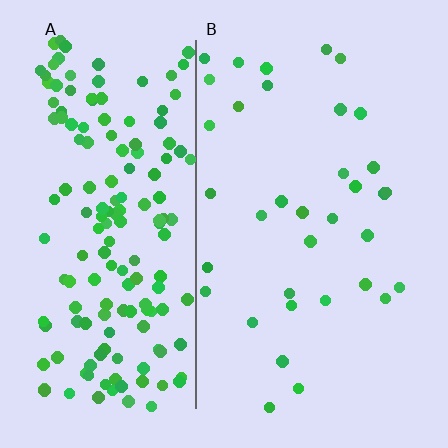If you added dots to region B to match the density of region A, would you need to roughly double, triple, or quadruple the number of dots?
Approximately quadruple.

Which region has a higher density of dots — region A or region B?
A (the left).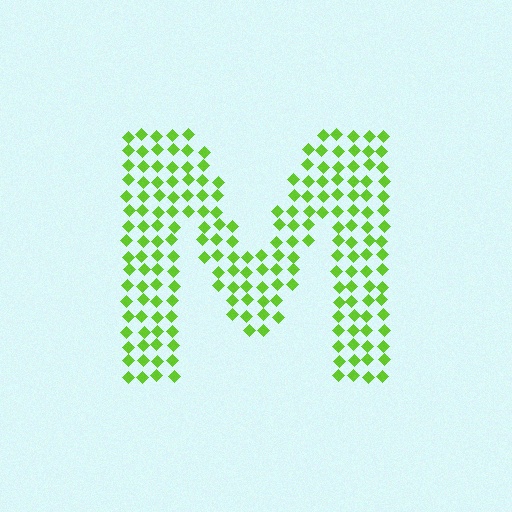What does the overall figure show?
The overall figure shows the letter M.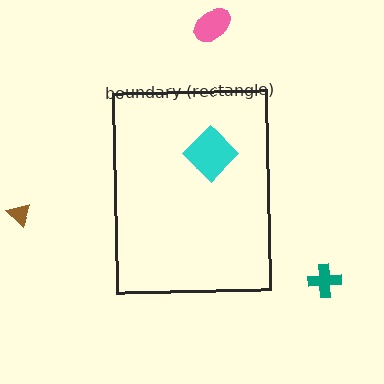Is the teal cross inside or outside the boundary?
Outside.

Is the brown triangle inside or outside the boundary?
Outside.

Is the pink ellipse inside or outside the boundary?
Outside.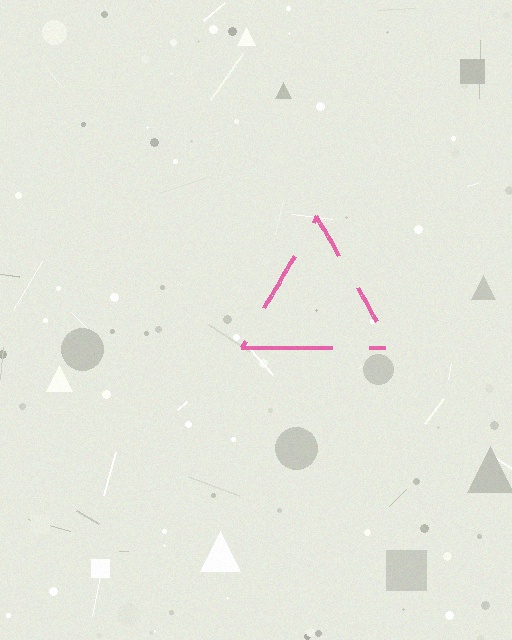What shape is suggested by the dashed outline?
The dashed outline suggests a triangle.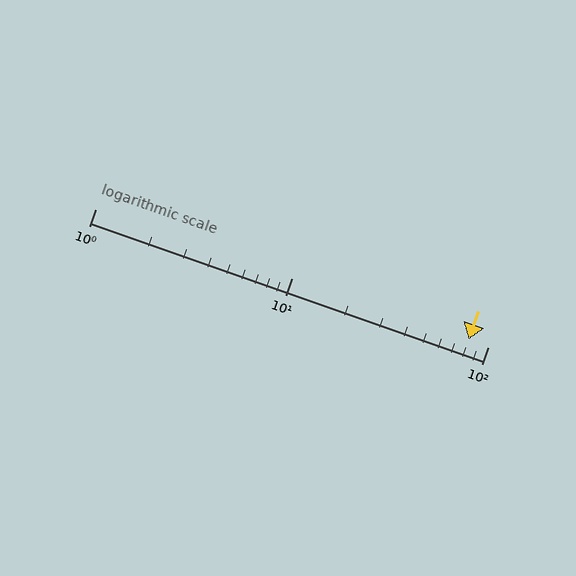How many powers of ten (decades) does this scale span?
The scale spans 2 decades, from 1 to 100.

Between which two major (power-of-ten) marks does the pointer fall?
The pointer is between 10 and 100.